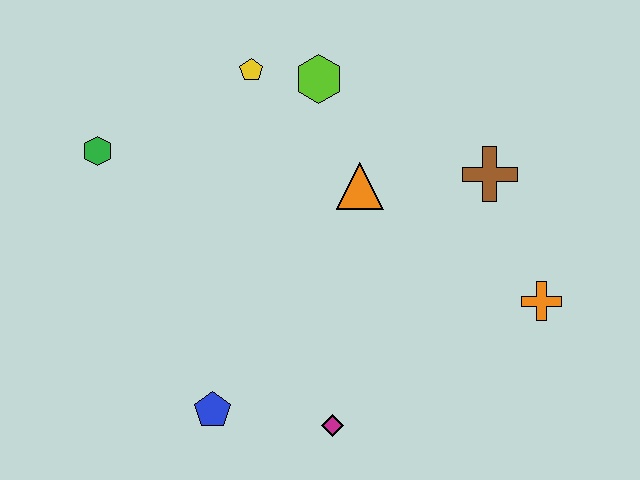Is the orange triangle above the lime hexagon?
No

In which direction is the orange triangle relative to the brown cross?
The orange triangle is to the left of the brown cross.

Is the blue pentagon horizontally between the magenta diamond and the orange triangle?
No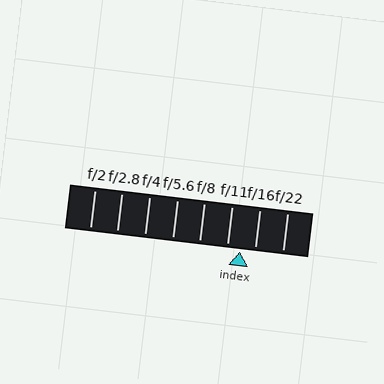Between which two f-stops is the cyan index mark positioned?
The index mark is between f/11 and f/16.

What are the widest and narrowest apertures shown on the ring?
The widest aperture shown is f/2 and the narrowest is f/22.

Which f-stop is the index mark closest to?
The index mark is closest to f/11.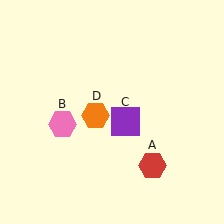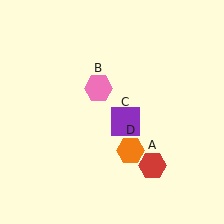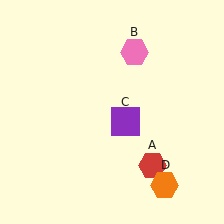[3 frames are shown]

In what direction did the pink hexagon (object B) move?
The pink hexagon (object B) moved up and to the right.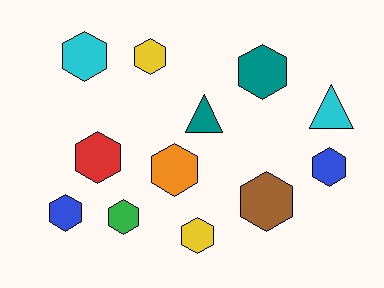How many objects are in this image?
There are 12 objects.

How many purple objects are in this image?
There are no purple objects.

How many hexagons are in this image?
There are 10 hexagons.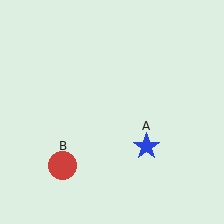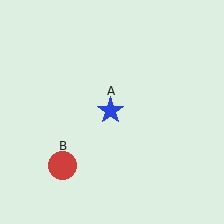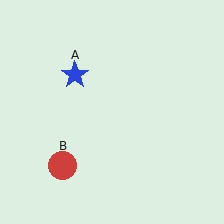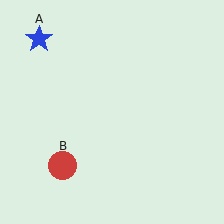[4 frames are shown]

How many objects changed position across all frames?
1 object changed position: blue star (object A).